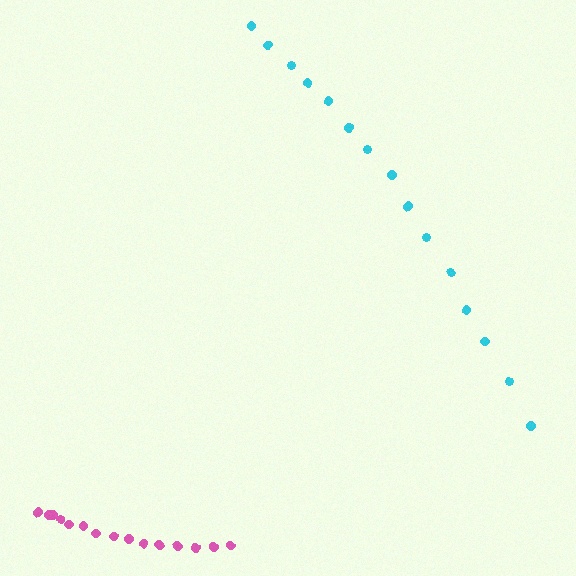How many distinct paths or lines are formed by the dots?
There are 2 distinct paths.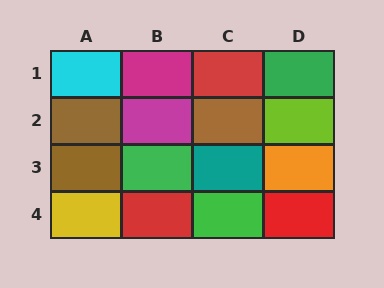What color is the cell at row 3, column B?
Green.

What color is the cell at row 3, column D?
Orange.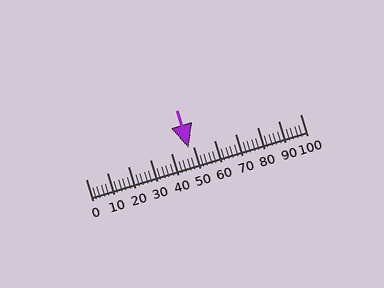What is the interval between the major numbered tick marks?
The major tick marks are spaced 10 units apart.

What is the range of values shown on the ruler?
The ruler shows values from 0 to 100.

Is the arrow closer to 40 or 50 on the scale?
The arrow is closer to 50.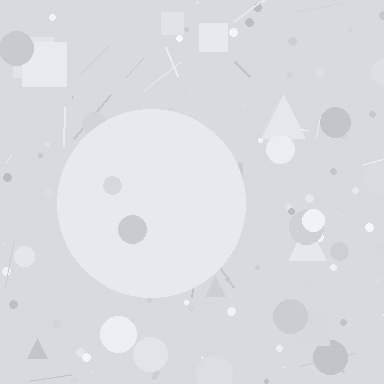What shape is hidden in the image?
A circle is hidden in the image.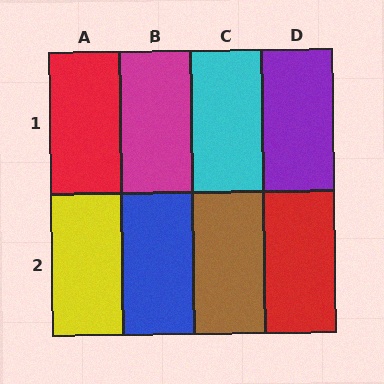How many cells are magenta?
1 cell is magenta.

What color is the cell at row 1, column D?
Purple.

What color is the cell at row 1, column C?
Cyan.